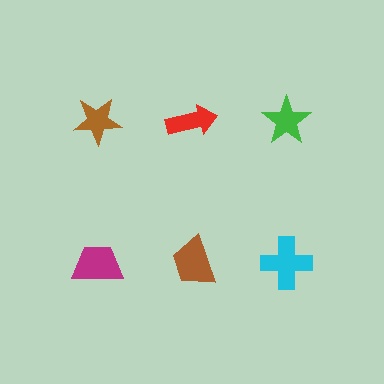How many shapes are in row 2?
3 shapes.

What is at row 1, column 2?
A red arrow.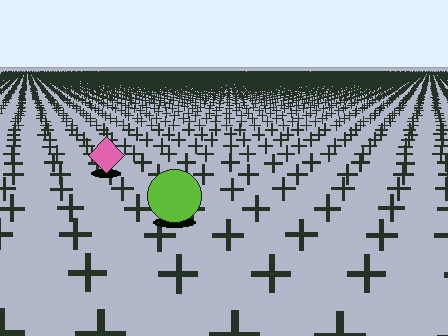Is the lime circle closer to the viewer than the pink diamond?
Yes. The lime circle is closer — you can tell from the texture gradient: the ground texture is coarser near it.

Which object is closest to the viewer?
The lime circle is closest. The texture marks near it are larger and more spread out.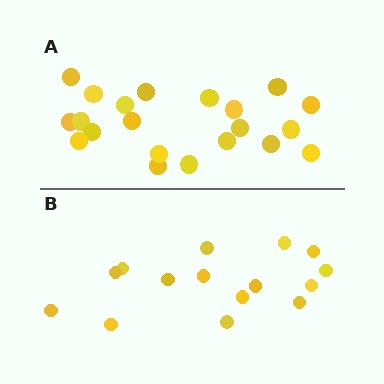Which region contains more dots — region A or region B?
Region A (the top region) has more dots.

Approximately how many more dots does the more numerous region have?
Region A has about 6 more dots than region B.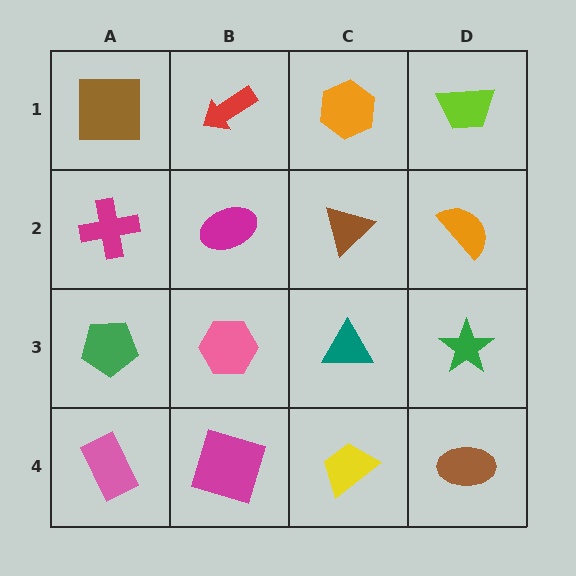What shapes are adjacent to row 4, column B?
A pink hexagon (row 3, column B), a pink rectangle (row 4, column A), a yellow trapezoid (row 4, column C).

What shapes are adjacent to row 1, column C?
A brown triangle (row 2, column C), a red arrow (row 1, column B), a lime trapezoid (row 1, column D).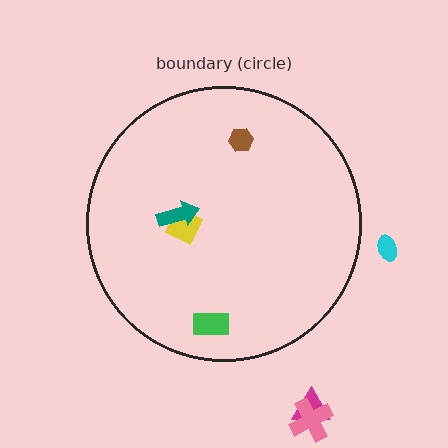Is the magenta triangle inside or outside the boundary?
Outside.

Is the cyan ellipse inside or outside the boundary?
Outside.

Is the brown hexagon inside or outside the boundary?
Inside.